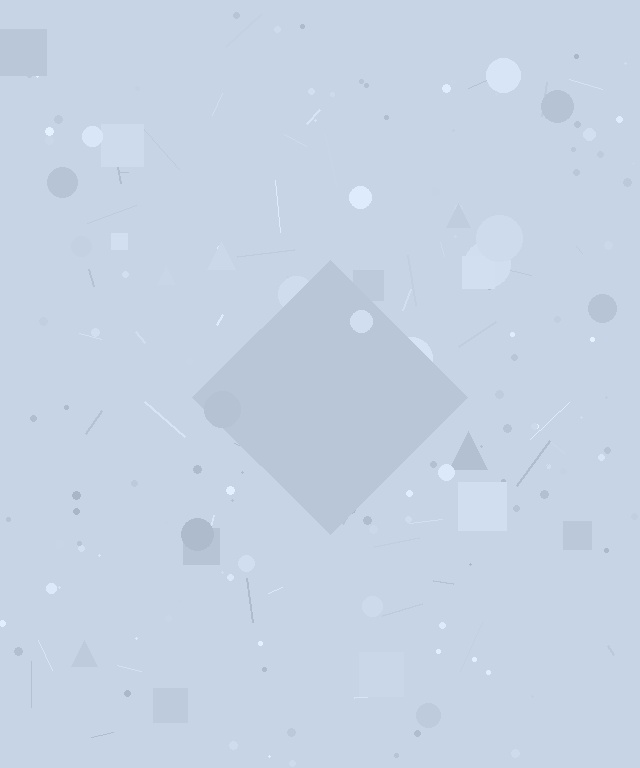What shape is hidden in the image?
A diamond is hidden in the image.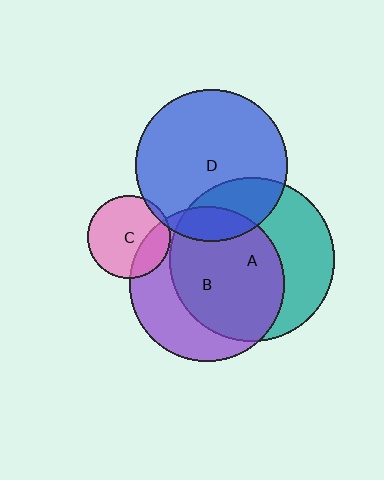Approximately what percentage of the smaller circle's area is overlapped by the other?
Approximately 5%.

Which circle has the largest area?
Circle A (teal).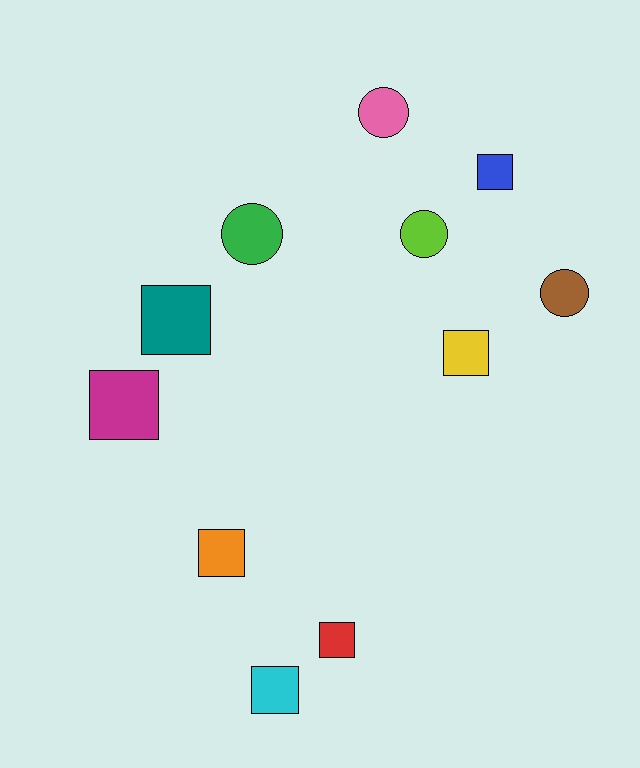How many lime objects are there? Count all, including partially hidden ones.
There is 1 lime object.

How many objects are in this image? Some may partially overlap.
There are 11 objects.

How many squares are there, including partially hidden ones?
There are 7 squares.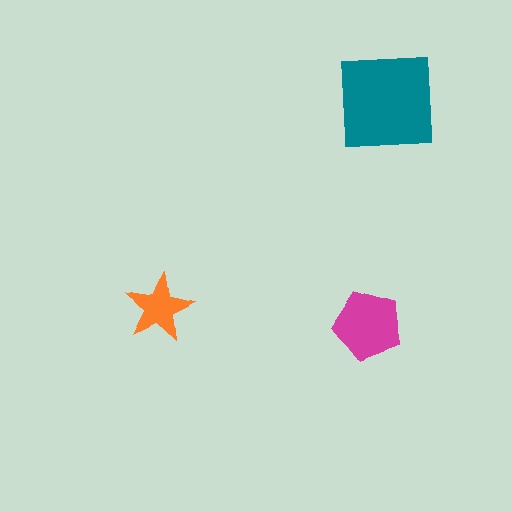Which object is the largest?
The teal square.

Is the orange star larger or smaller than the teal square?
Smaller.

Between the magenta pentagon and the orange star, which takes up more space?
The magenta pentagon.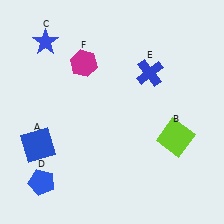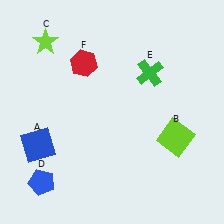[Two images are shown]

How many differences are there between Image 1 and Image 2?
There are 3 differences between the two images.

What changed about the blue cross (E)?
In Image 1, E is blue. In Image 2, it changed to green.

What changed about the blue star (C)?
In Image 1, C is blue. In Image 2, it changed to lime.